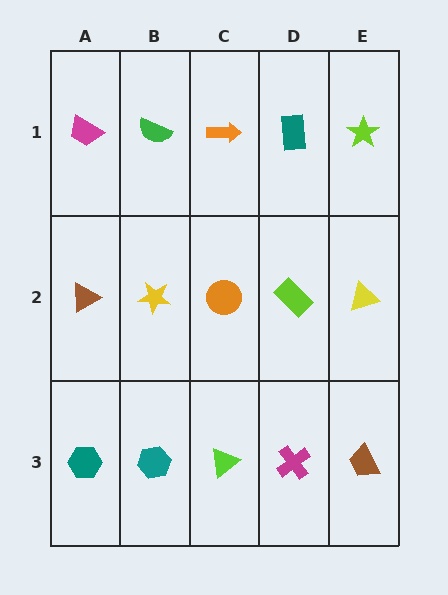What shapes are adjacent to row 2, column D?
A teal rectangle (row 1, column D), a magenta cross (row 3, column D), an orange circle (row 2, column C), a yellow triangle (row 2, column E).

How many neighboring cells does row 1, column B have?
3.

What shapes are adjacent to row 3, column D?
A lime rectangle (row 2, column D), a lime triangle (row 3, column C), a brown trapezoid (row 3, column E).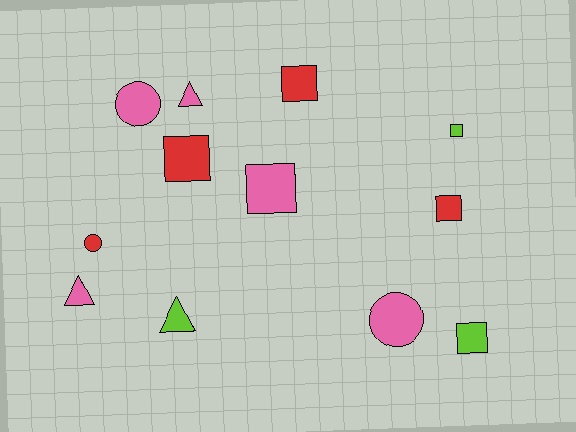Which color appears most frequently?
Pink, with 5 objects.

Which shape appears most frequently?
Square, with 6 objects.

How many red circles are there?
There is 1 red circle.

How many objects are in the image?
There are 12 objects.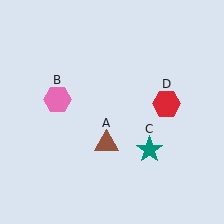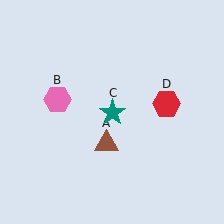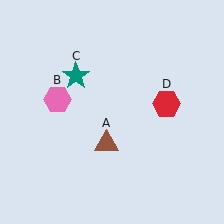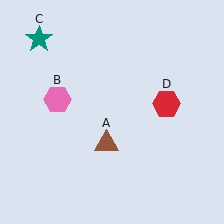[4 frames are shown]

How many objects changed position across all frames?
1 object changed position: teal star (object C).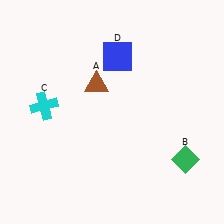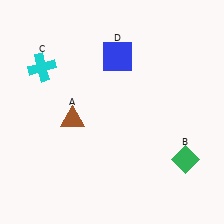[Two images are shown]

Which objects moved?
The objects that moved are: the brown triangle (A), the cyan cross (C).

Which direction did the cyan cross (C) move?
The cyan cross (C) moved up.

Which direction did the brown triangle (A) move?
The brown triangle (A) moved down.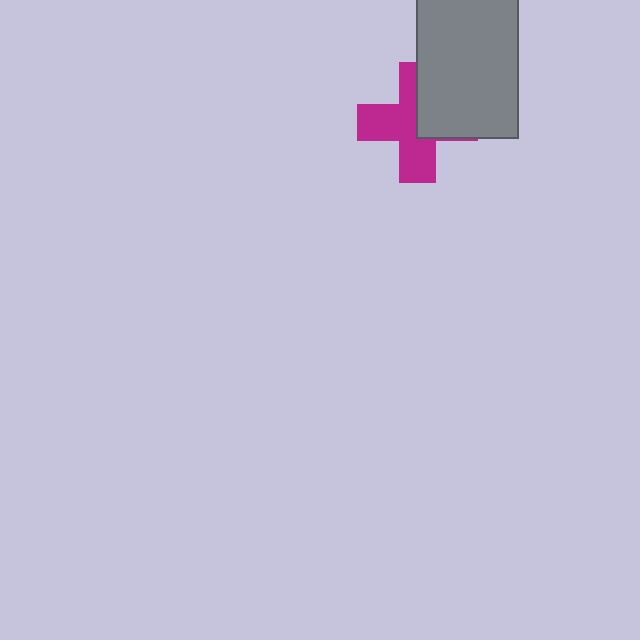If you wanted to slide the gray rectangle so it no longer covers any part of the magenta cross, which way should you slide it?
Slide it toward the upper-right — that is the most direct way to separate the two shapes.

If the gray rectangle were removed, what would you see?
You would see the complete magenta cross.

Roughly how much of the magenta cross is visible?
About half of it is visible (roughly 59%).